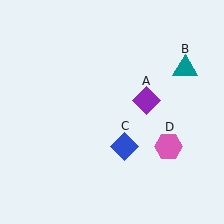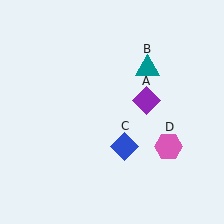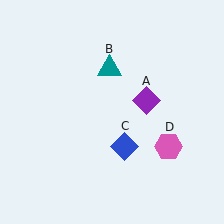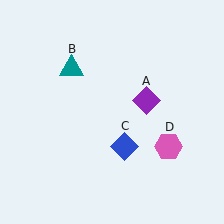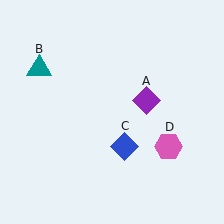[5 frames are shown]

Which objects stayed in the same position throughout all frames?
Purple diamond (object A) and blue diamond (object C) and pink hexagon (object D) remained stationary.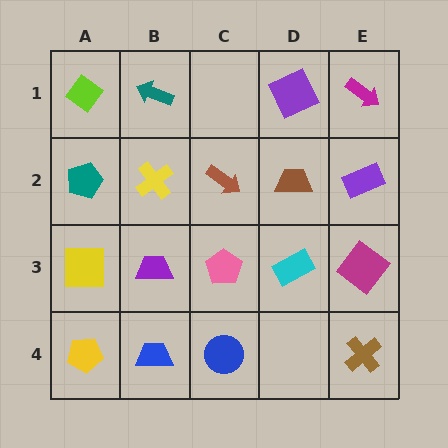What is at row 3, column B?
A purple trapezoid.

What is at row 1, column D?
A purple square.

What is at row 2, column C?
A brown arrow.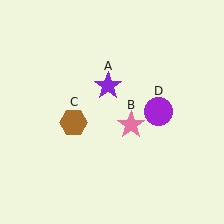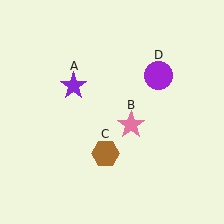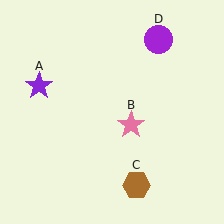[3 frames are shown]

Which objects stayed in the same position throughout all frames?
Pink star (object B) remained stationary.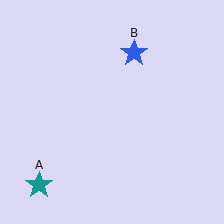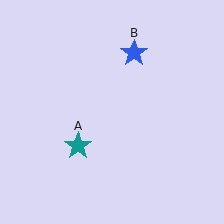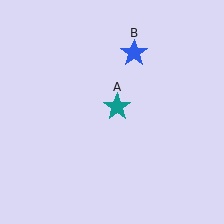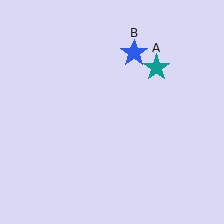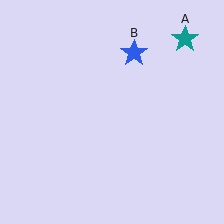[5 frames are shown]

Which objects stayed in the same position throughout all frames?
Blue star (object B) remained stationary.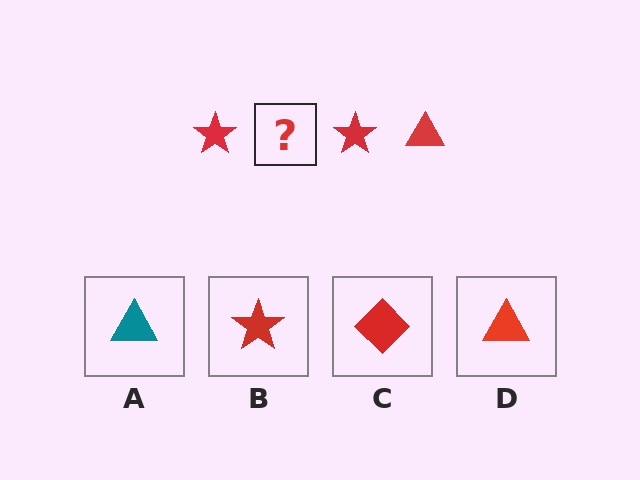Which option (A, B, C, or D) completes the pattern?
D.